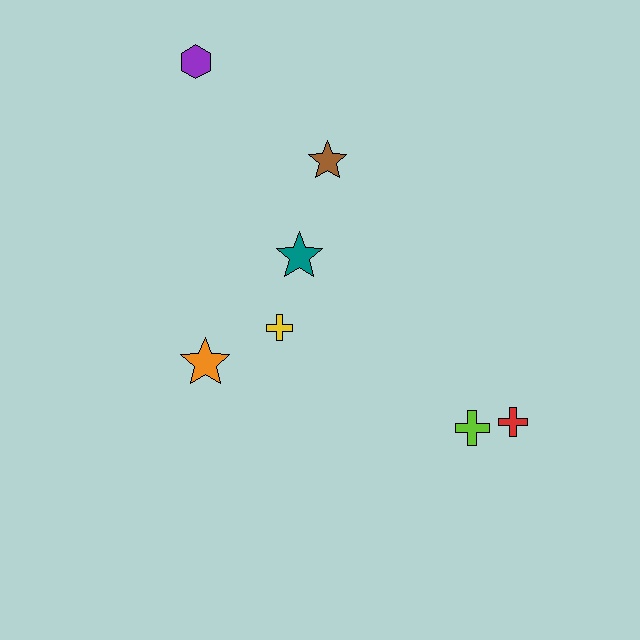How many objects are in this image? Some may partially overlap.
There are 7 objects.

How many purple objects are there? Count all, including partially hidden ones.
There is 1 purple object.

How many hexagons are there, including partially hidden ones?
There is 1 hexagon.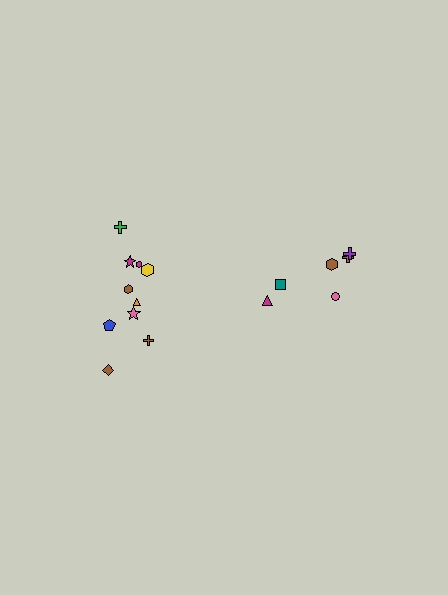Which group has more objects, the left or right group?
The left group.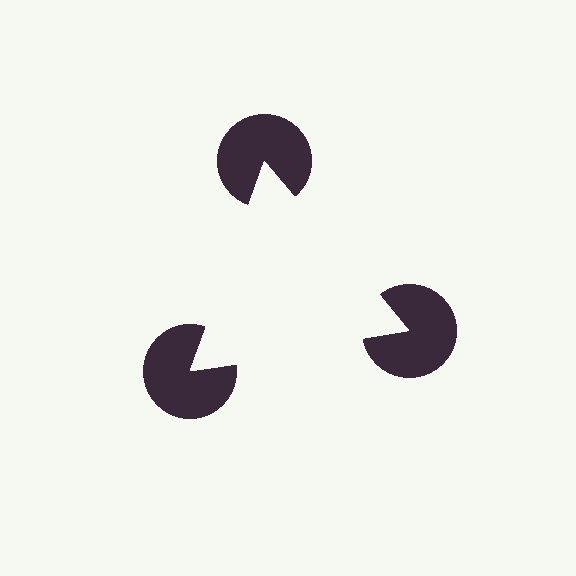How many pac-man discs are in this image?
There are 3 — one at each vertex of the illusory triangle.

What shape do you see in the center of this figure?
An illusory triangle — its edges are inferred from the aligned wedge cuts in the pac-man discs, not physically drawn.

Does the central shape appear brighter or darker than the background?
It typically appears slightly brighter than the background, even though no actual brightness change is drawn.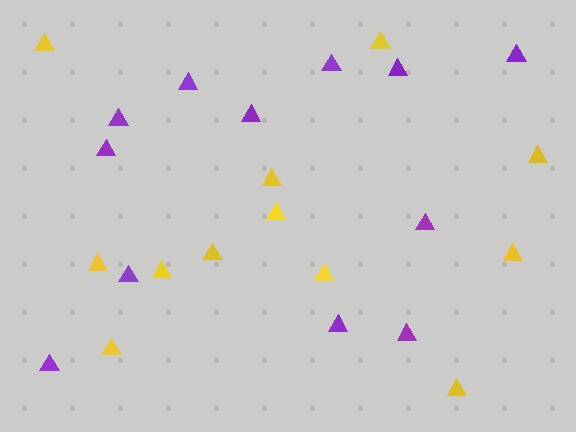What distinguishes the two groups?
There are 2 groups: one group of purple triangles (12) and one group of yellow triangles (12).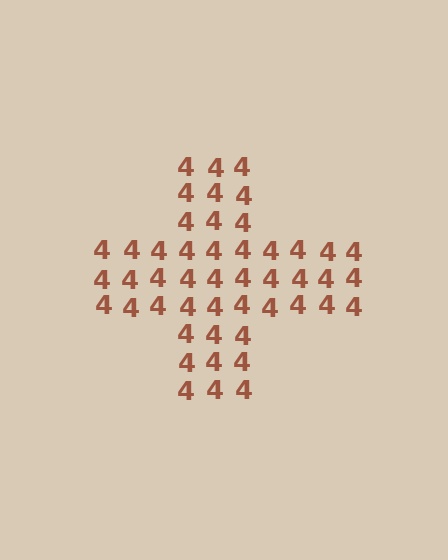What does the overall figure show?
The overall figure shows a cross.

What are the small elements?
The small elements are digit 4's.